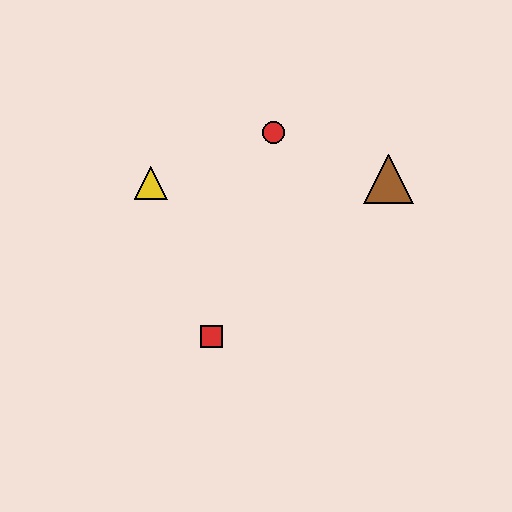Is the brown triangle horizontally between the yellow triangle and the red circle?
No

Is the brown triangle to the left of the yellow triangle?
No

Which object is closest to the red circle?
The brown triangle is closest to the red circle.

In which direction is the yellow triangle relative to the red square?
The yellow triangle is above the red square.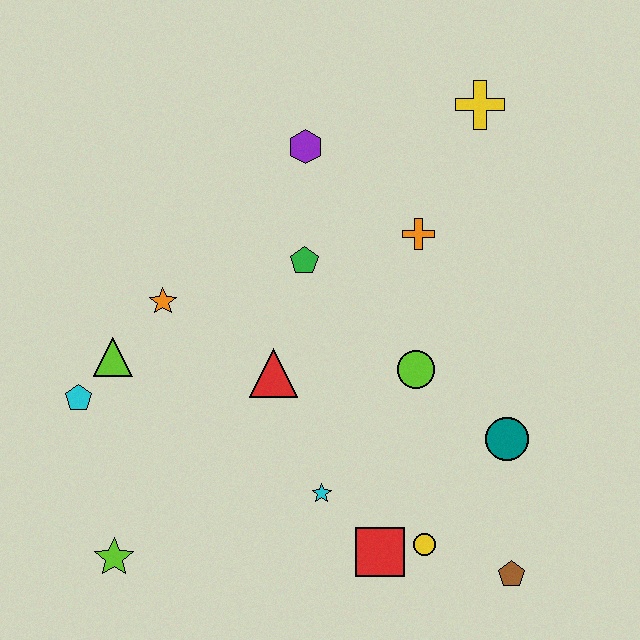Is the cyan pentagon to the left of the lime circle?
Yes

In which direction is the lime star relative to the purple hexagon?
The lime star is below the purple hexagon.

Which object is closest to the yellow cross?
The orange cross is closest to the yellow cross.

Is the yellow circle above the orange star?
No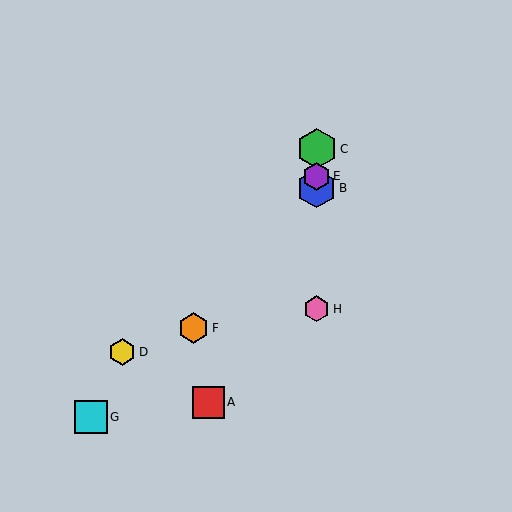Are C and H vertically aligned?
Yes, both are at x≈317.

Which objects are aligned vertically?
Objects B, C, E, H are aligned vertically.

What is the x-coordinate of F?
Object F is at x≈194.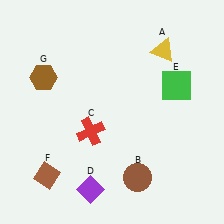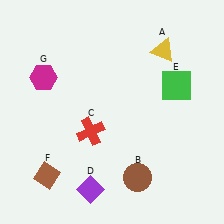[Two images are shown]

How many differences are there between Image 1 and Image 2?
There is 1 difference between the two images.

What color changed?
The hexagon (G) changed from brown in Image 1 to magenta in Image 2.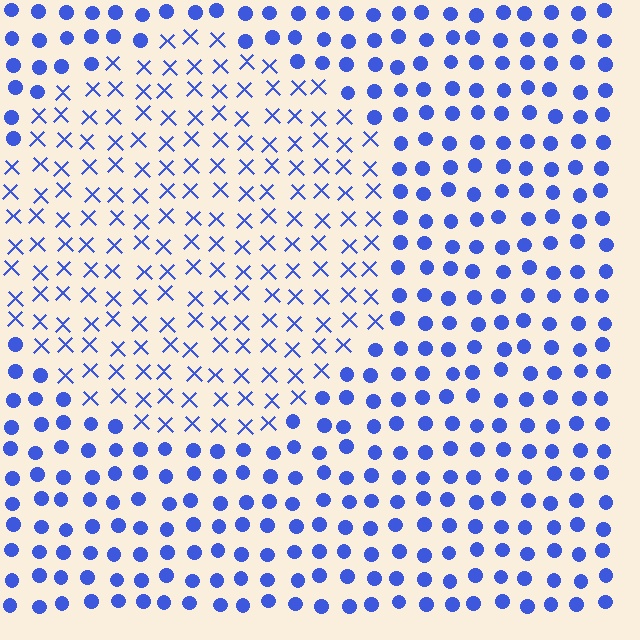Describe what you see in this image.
The image is filled with small blue elements arranged in a uniform grid. A circle-shaped region contains X marks, while the surrounding area contains circles. The boundary is defined purely by the change in element shape.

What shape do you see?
I see a circle.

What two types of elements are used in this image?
The image uses X marks inside the circle region and circles outside it.